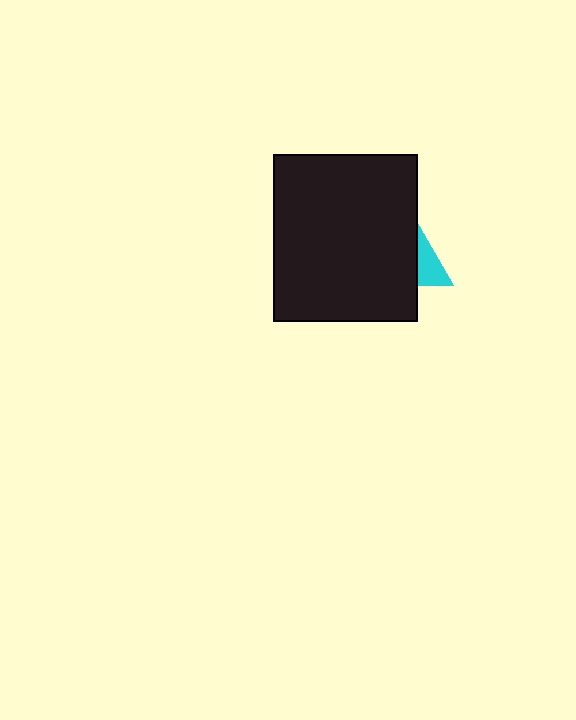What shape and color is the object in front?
The object in front is a black rectangle.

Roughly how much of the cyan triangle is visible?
A small part of it is visible (roughly 32%).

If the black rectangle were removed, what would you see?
You would see the complete cyan triangle.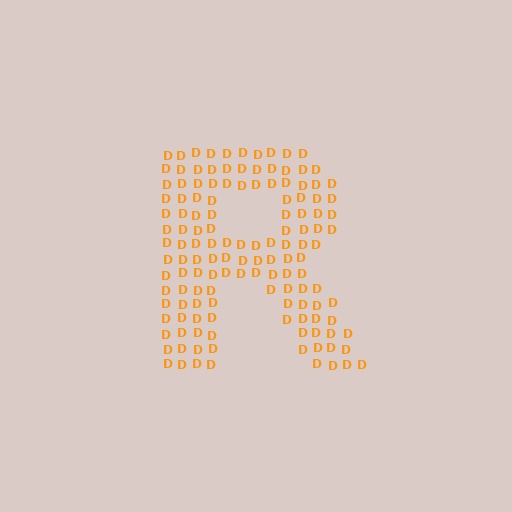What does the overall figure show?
The overall figure shows the letter R.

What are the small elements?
The small elements are letter D's.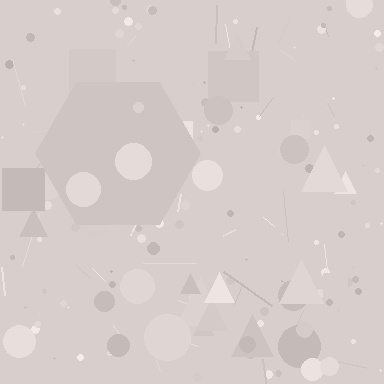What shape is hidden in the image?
A hexagon is hidden in the image.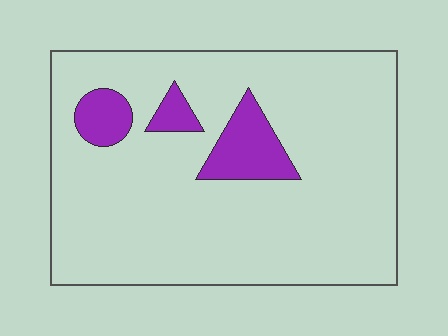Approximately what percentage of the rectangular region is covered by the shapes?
Approximately 10%.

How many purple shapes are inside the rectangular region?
3.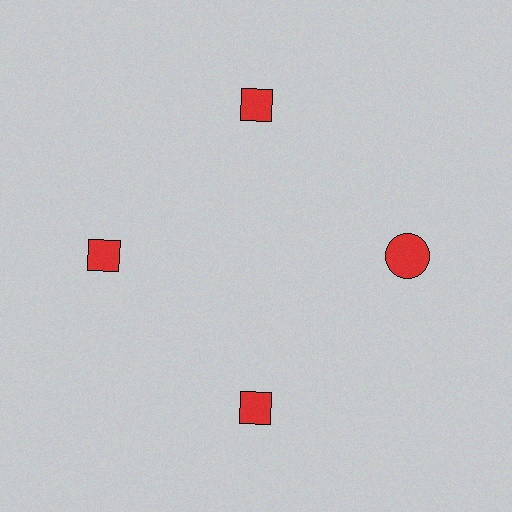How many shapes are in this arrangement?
There are 4 shapes arranged in a ring pattern.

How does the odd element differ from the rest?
It has a different shape: circle instead of diamond.